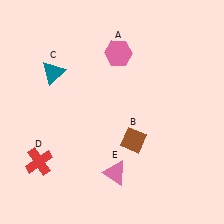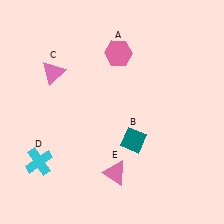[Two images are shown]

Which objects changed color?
B changed from brown to teal. C changed from teal to pink. D changed from red to cyan.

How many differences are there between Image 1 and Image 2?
There are 3 differences between the two images.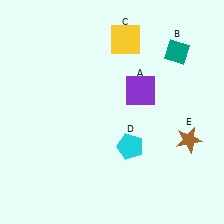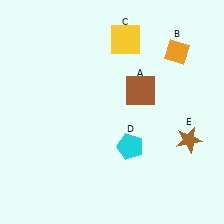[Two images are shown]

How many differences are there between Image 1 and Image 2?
There are 2 differences between the two images.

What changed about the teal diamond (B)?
In Image 1, B is teal. In Image 2, it changed to orange.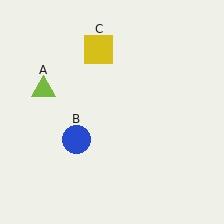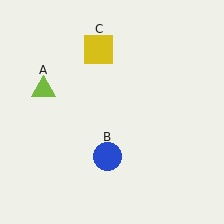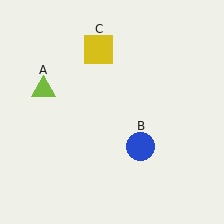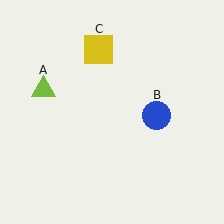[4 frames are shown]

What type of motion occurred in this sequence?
The blue circle (object B) rotated counterclockwise around the center of the scene.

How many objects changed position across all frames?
1 object changed position: blue circle (object B).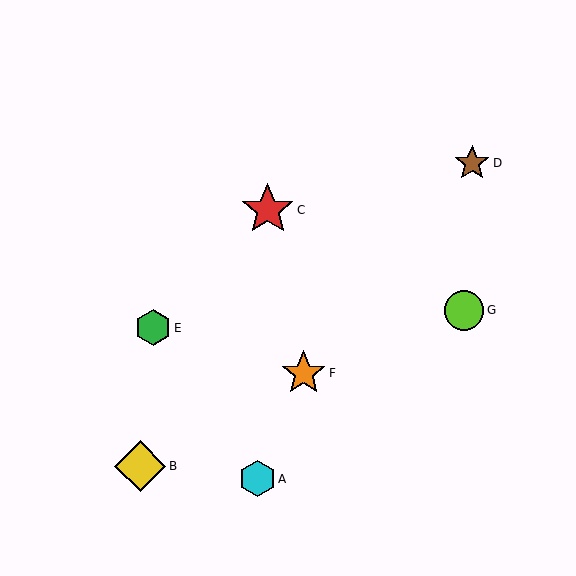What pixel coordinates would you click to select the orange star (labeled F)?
Click at (304, 373) to select the orange star F.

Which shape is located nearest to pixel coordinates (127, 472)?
The yellow diamond (labeled B) at (140, 466) is nearest to that location.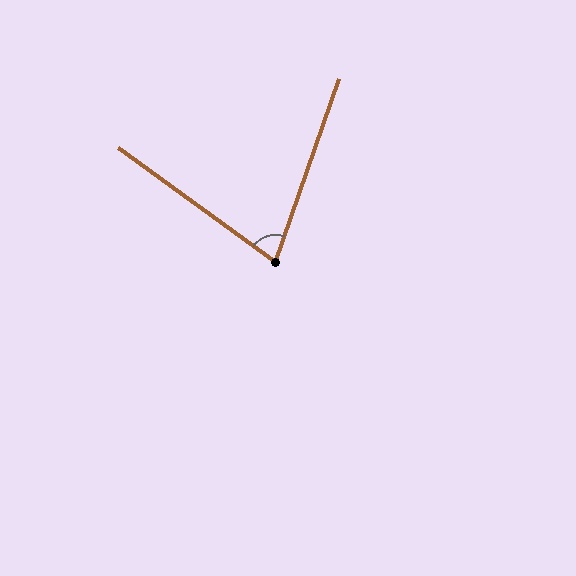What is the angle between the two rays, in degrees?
Approximately 73 degrees.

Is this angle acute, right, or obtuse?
It is acute.